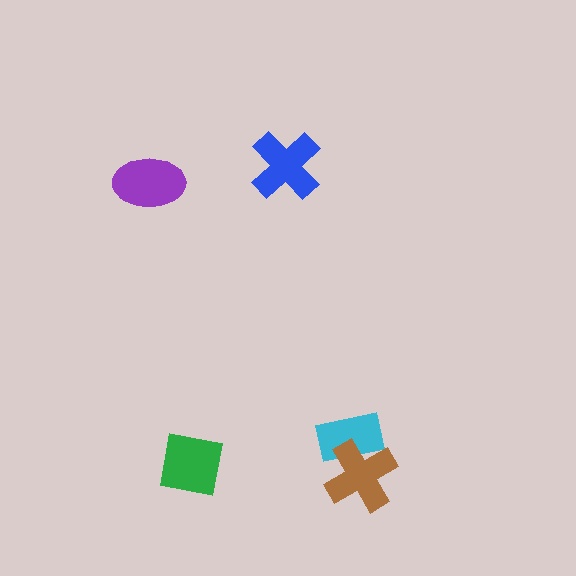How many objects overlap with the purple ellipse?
0 objects overlap with the purple ellipse.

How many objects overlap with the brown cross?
1 object overlaps with the brown cross.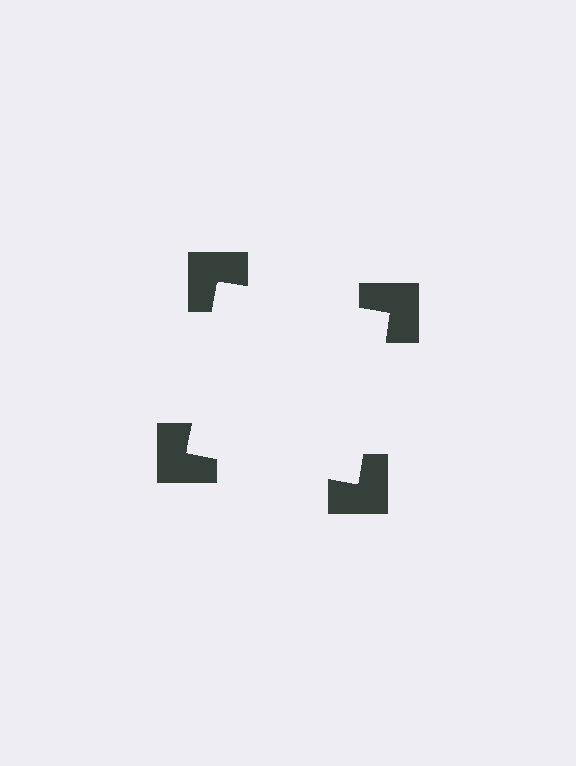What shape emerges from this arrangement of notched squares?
An illusory square — its edges are inferred from the aligned wedge cuts in the notched squares, not physically drawn.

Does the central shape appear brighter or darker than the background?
It typically appears slightly brighter than the background, even though no actual brightness change is drawn.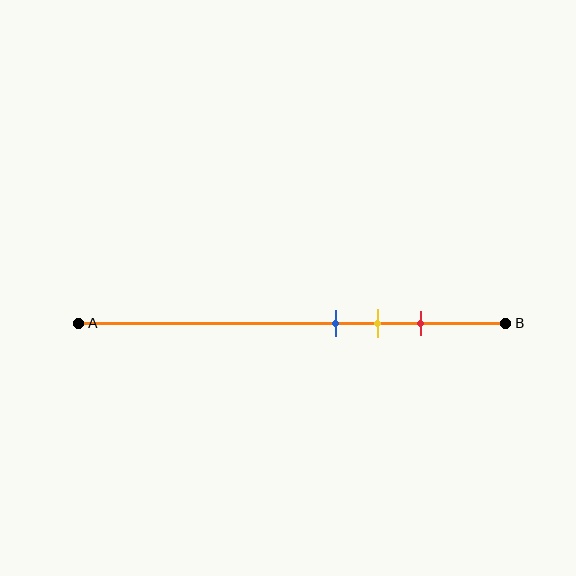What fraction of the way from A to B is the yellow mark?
The yellow mark is approximately 70% (0.7) of the way from A to B.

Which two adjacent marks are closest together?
The blue and yellow marks are the closest adjacent pair.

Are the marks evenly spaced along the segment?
Yes, the marks are approximately evenly spaced.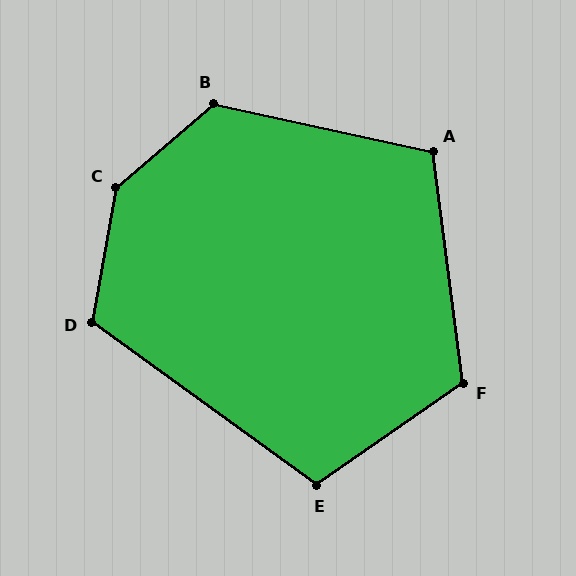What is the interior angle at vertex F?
Approximately 118 degrees (obtuse).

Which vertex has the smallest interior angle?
E, at approximately 109 degrees.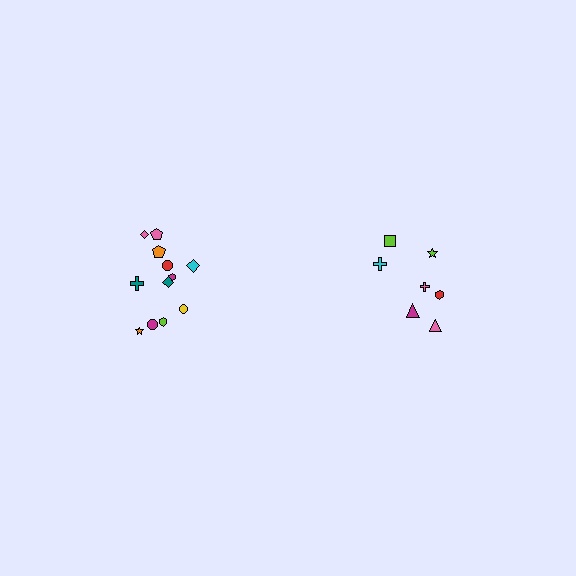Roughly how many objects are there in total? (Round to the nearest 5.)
Roughly 20 objects in total.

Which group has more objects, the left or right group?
The left group.